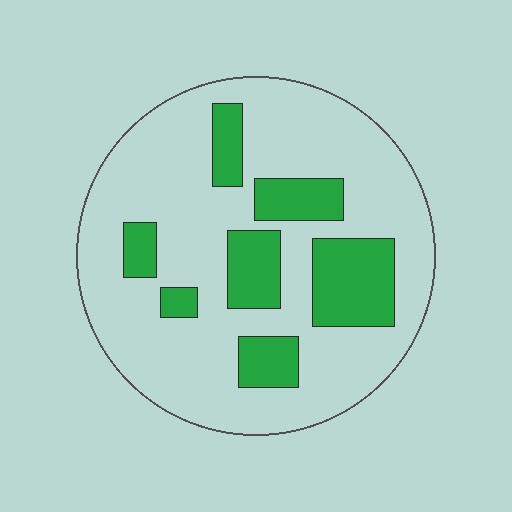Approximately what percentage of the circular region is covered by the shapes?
Approximately 25%.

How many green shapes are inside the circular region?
7.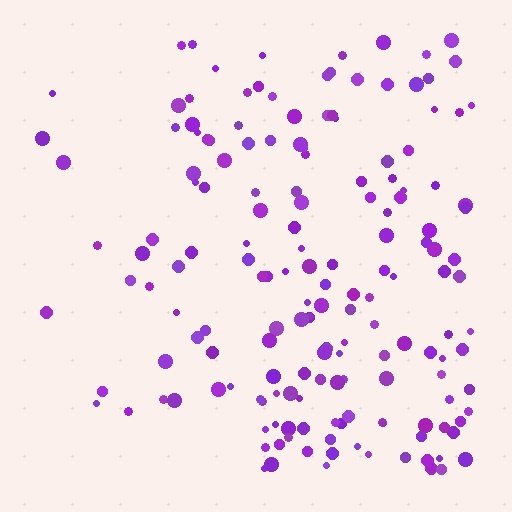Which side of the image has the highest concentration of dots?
The right.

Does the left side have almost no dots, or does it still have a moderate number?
Still a moderate number, just noticeably fewer than the right.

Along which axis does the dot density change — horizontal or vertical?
Horizontal.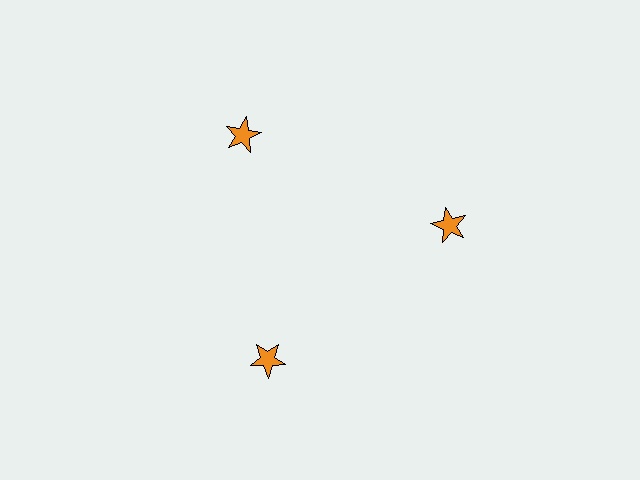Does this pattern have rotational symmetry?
Yes, this pattern has 3-fold rotational symmetry. It looks the same after rotating 120 degrees around the center.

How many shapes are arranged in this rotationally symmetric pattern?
There are 3 shapes, arranged in 3 groups of 1.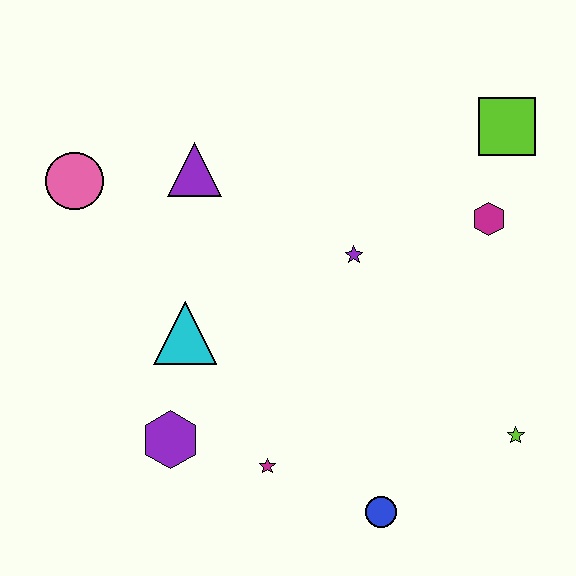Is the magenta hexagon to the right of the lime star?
No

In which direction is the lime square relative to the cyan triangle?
The lime square is to the right of the cyan triangle.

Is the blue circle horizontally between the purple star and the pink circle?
No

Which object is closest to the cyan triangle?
The purple hexagon is closest to the cyan triangle.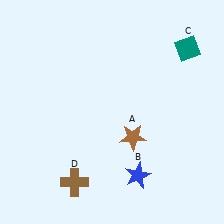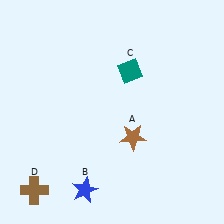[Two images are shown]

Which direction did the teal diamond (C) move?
The teal diamond (C) moved left.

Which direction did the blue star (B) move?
The blue star (B) moved left.